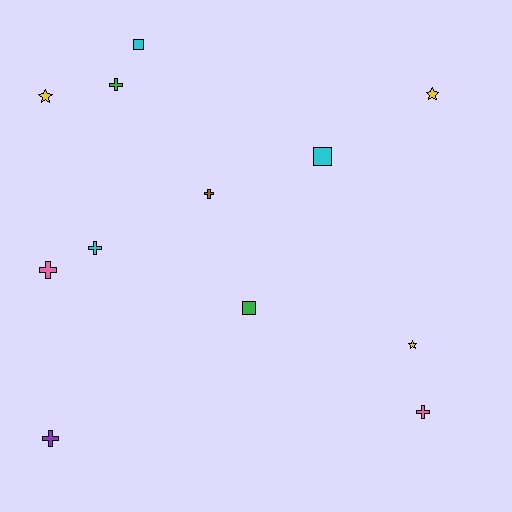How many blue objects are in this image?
There are no blue objects.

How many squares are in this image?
There are 3 squares.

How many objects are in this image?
There are 12 objects.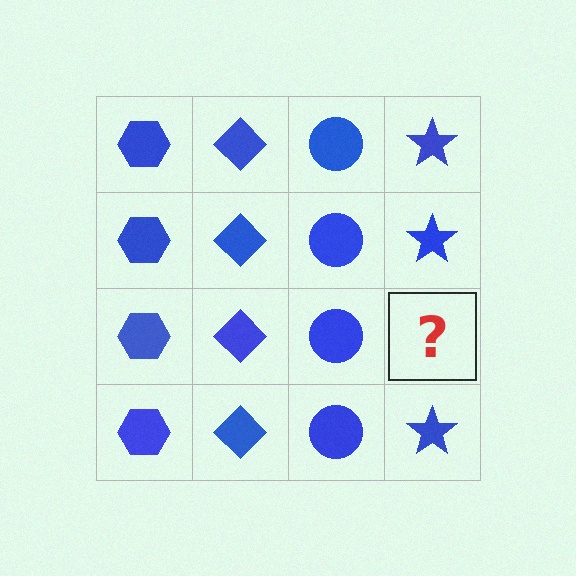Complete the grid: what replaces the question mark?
The question mark should be replaced with a blue star.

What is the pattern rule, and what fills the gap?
The rule is that each column has a consistent shape. The gap should be filled with a blue star.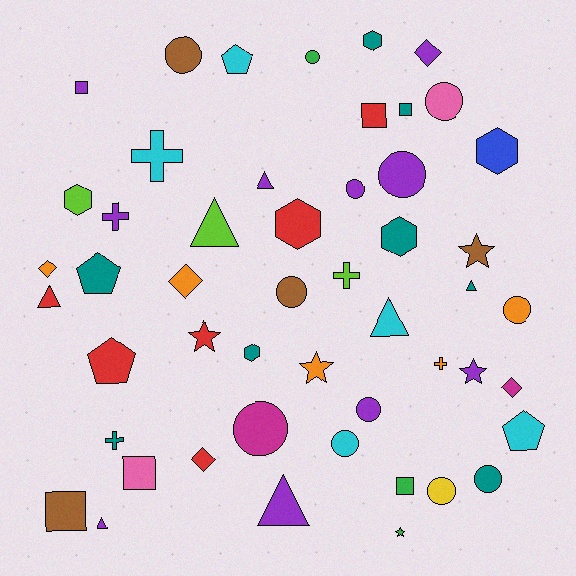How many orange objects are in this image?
There are 5 orange objects.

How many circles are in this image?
There are 12 circles.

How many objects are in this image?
There are 50 objects.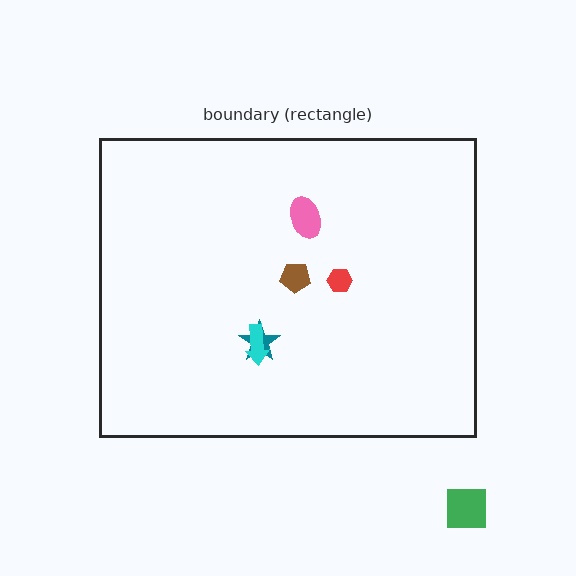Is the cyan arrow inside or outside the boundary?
Inside.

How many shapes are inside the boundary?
5 inside, 1 outside.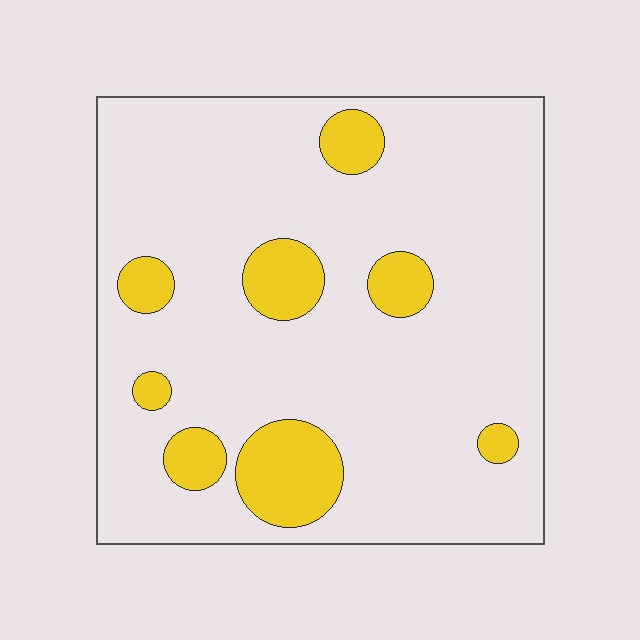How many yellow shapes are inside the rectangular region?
8.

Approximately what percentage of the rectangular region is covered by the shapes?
Approximately 15%.